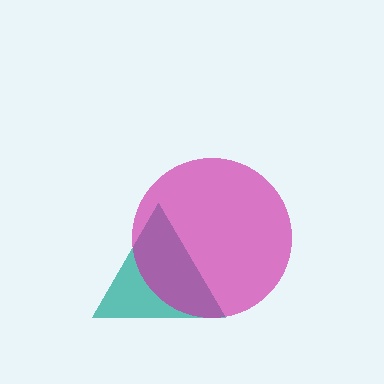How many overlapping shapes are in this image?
There are 2 overlapping shapes in the image.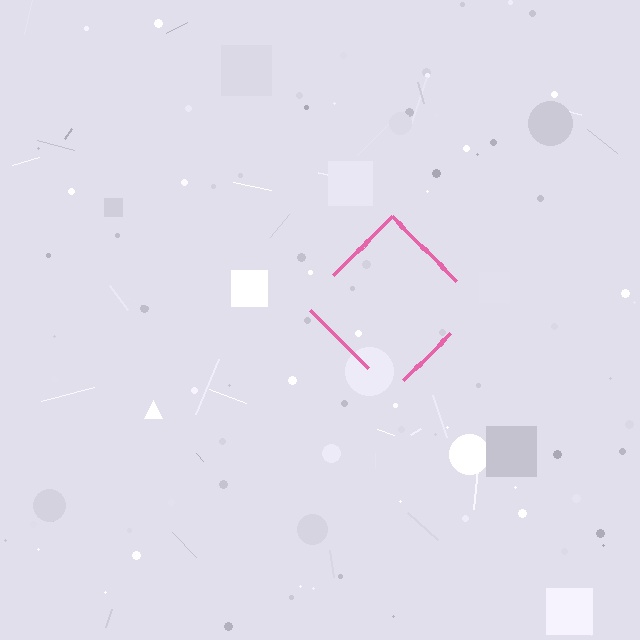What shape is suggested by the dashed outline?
The dashed outline suggests a diamond.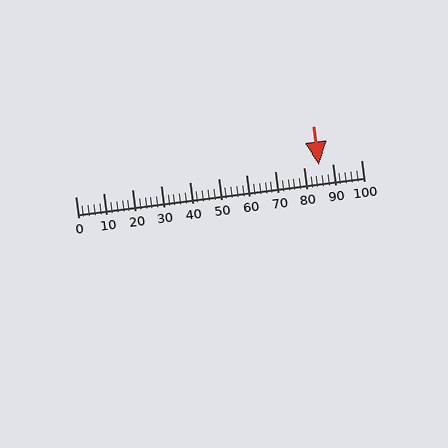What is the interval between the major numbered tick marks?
The major tick marks are spaced 10 units apart.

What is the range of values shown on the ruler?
The ruler shows values from 0 to 100.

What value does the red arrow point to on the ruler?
The red arrow points to approximately 85.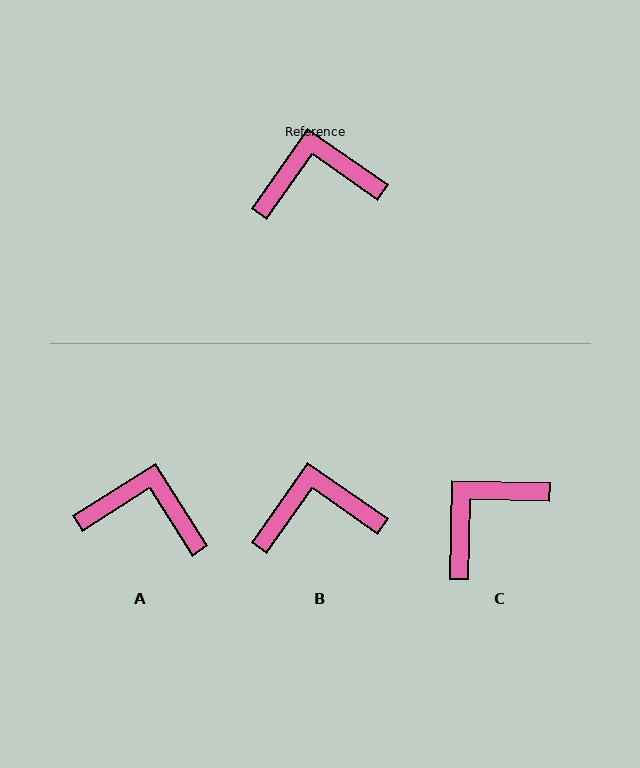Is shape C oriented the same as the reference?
No, it is off by about 34 degrees.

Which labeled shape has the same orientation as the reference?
B.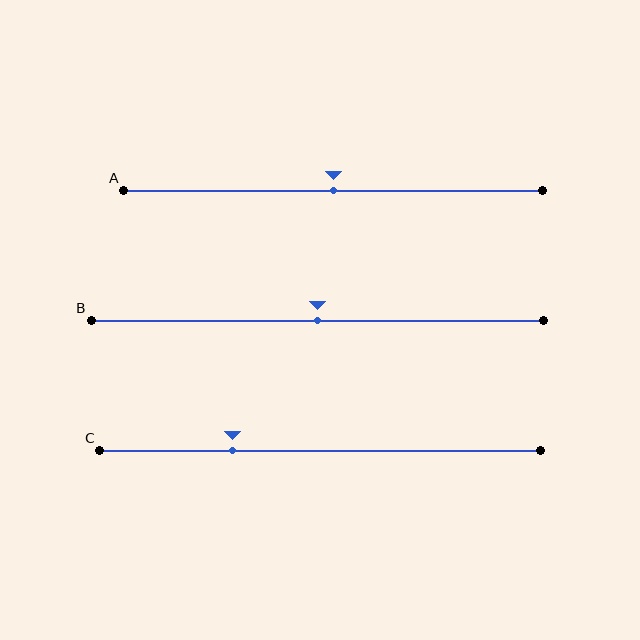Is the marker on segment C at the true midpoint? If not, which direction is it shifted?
No, the marker on segment C is shifted to the left by about 20% of the segment length.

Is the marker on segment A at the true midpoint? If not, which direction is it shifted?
Yes, the marker on segment A is at the true midpoint.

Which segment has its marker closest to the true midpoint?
Segment A has its marker closest to the true midpoint.